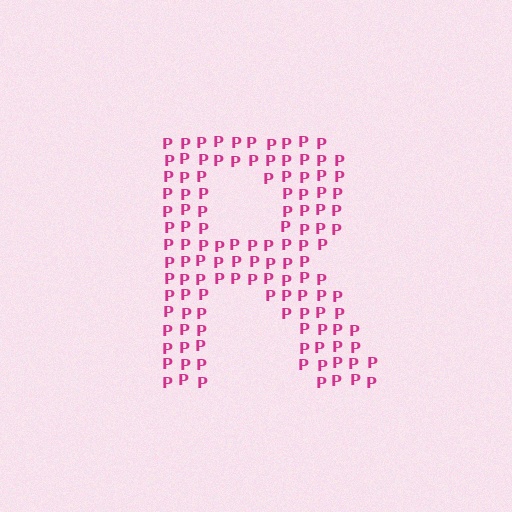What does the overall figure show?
The overall figure shows the letter R.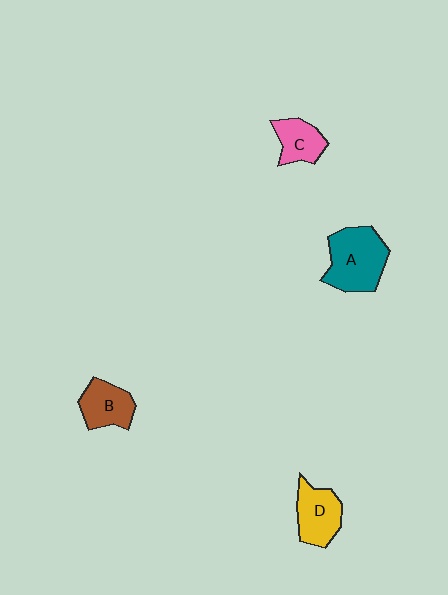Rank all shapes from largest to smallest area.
From largest to smallest: A (teal), D (yellow), B (brown), C (pink).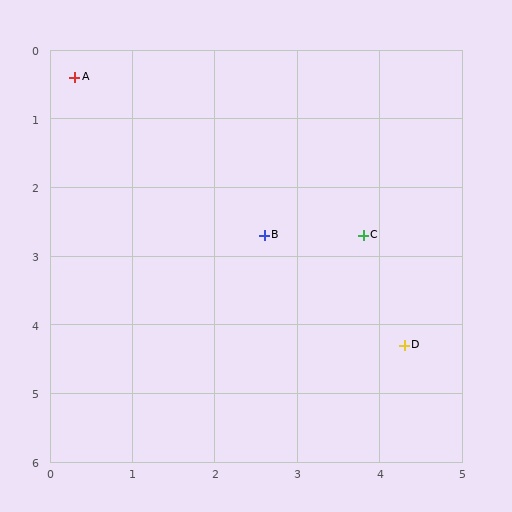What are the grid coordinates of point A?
Point A is at approximately (0.3, 0.4).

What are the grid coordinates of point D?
Point D is at approximately (4.3, 4.3).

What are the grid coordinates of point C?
Point C is at approximately (3.8, 2.7).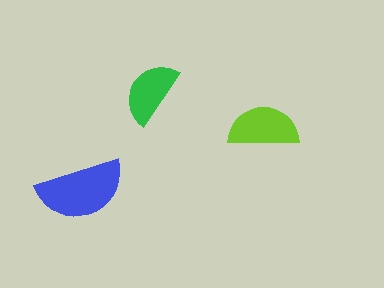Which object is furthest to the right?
The lime semicircle is rightmost.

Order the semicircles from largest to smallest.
the blue one, the lime one, the green one.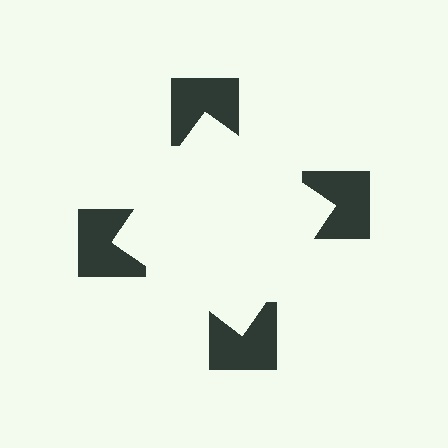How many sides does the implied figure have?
4 sides.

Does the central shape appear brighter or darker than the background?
It typically appears slightly brighter than the background, even though no actual brightness change is drawn.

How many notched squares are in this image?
There are 4 — one at each vertex of the illusory square.